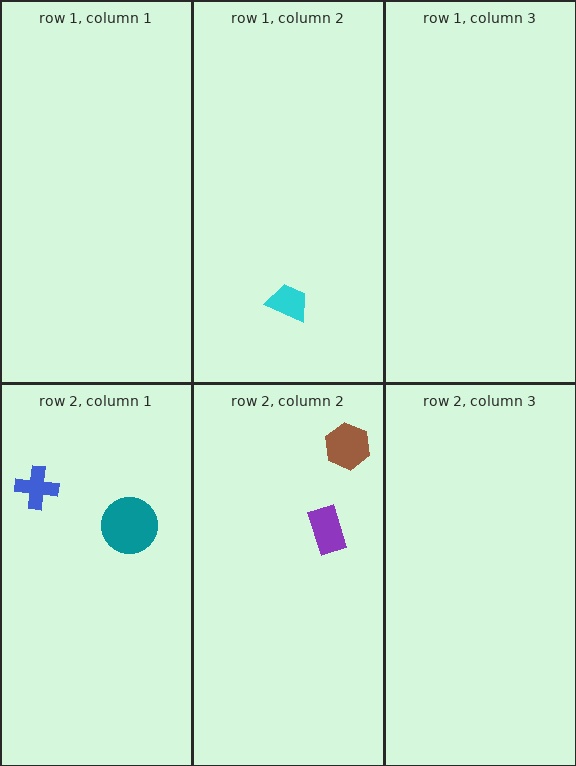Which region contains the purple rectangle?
The row 2, column 2 region.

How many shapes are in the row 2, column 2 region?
2.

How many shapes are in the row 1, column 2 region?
1.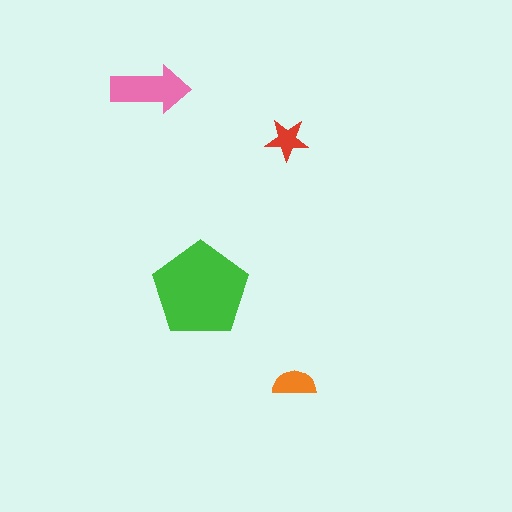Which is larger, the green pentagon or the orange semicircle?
The green pentagon.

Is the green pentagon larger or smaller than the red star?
Larger.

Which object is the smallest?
The red star.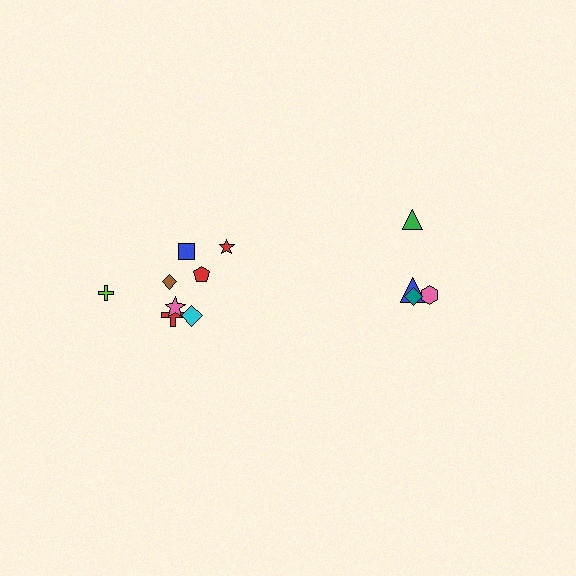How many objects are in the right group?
There are 4 objects.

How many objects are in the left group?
There are 8 objects.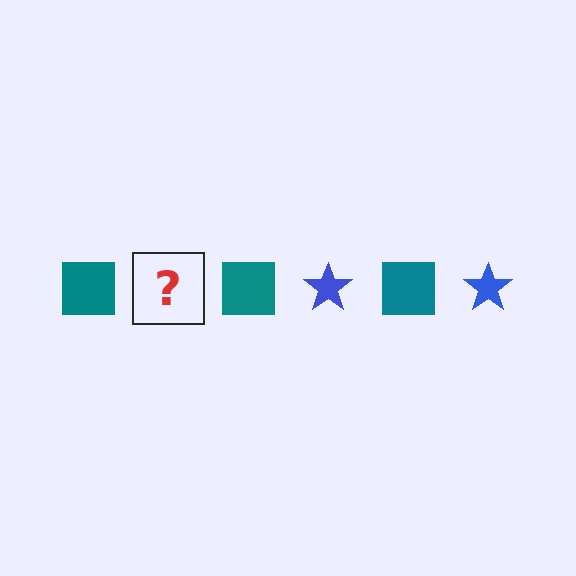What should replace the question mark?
The question mark should be replaced with a blue star.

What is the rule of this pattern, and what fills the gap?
The rule is that the pattern alternates between teal square and blue star. The gap should be filled with a blue star.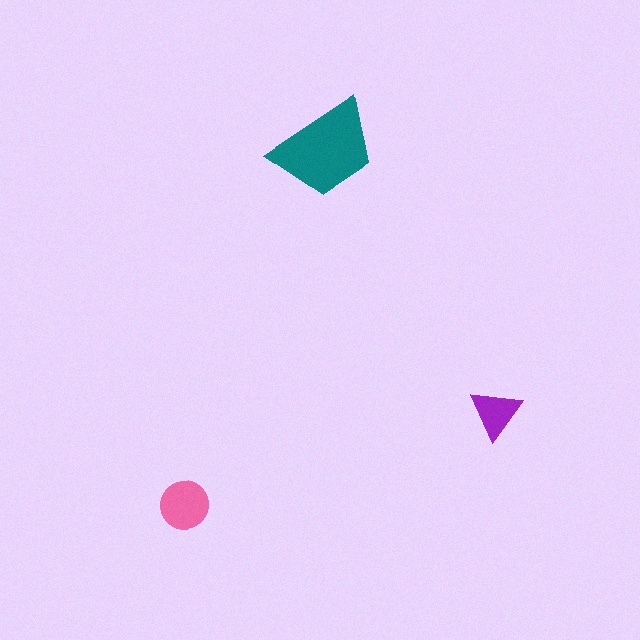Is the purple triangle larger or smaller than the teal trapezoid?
Smaller.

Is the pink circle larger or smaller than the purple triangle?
Larger.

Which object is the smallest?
The purple triangle.